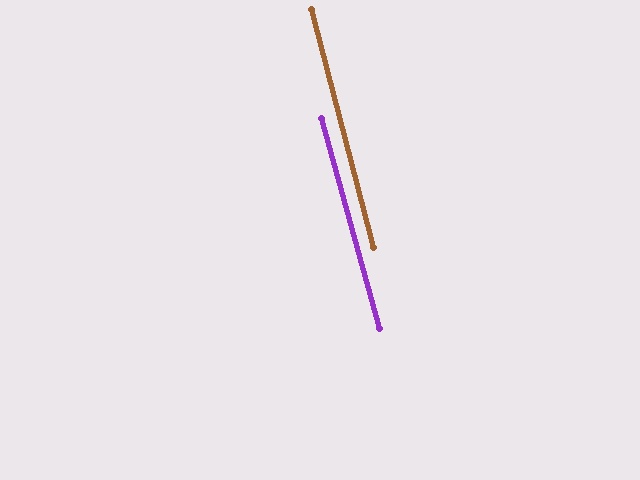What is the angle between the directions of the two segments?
Approximately 1 degree.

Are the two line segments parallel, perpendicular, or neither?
Parallel — their directions differ by only 1.0°.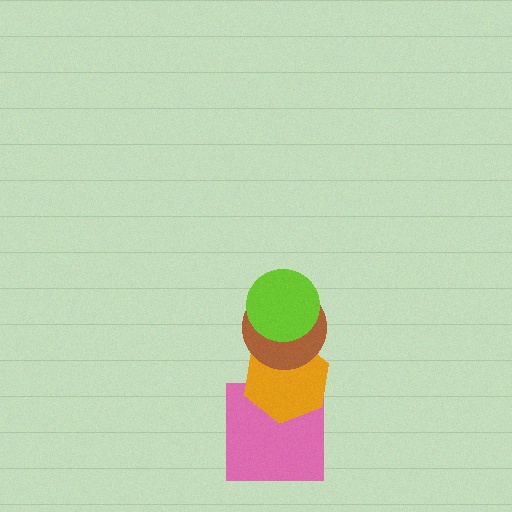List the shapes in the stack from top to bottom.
From top to bottom: the lime circle, the brown circle, the orange hexagon, the pink square.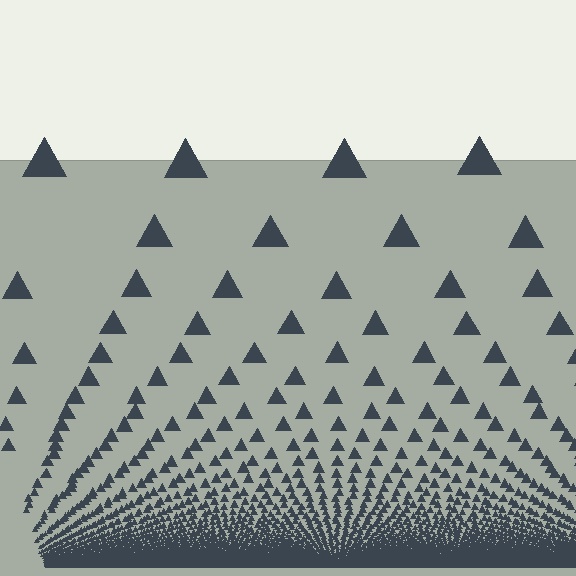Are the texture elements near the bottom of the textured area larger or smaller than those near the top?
Smaller. The gradient is inverted — elements near the bottom are smaller and denser.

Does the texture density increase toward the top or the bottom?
Density increases toward the bottom.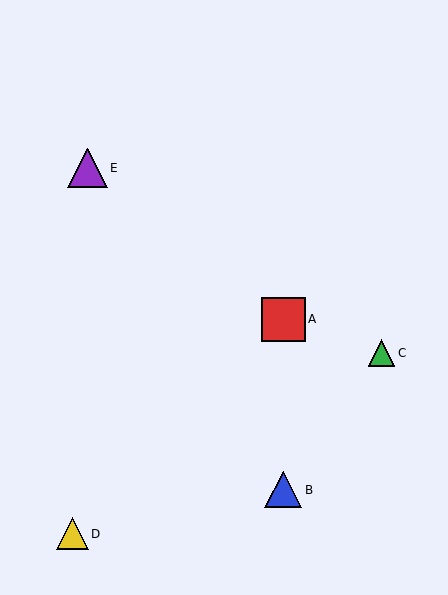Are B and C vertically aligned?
No, B is at x≈283 and C is at x≈382.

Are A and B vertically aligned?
Yes, both are at x≈283.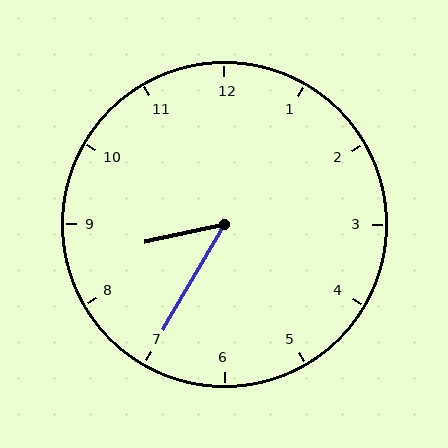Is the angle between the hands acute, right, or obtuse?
It is acute.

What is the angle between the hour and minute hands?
Approximately 48 degrees.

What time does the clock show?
8:35.